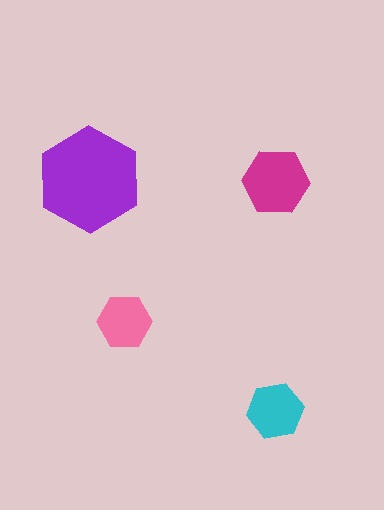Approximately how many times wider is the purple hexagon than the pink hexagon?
About 2 times wider.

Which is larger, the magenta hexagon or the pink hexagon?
The magenta one.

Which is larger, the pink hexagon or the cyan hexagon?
The cyan one.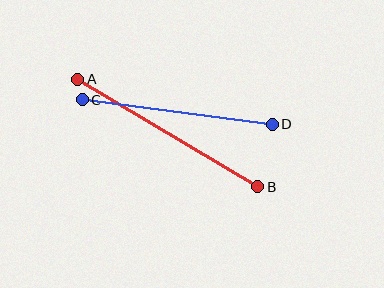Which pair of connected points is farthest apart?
Points A and B are farthest apart.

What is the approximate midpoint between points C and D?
The midpoint is at approximately (177, 112) pixels.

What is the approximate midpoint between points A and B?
The midpoint is at approximately (168, 133) pixels.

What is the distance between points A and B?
The distance is approximately 210 pixels.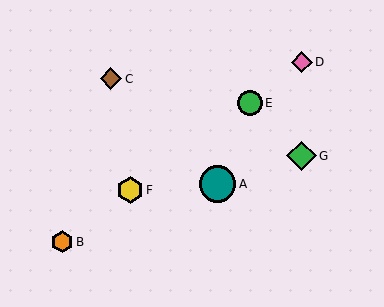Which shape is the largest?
The teal circle (labeled A) is the largest.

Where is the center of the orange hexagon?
The center of the orange hexagon is at (62, 242).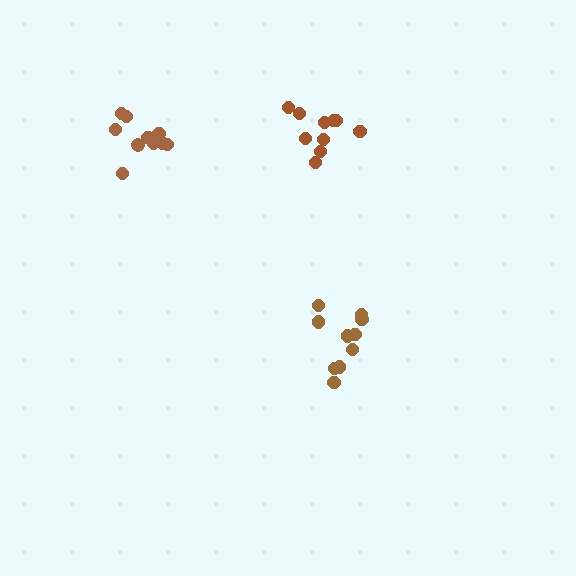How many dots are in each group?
Group 1: 10 dots, Group 2: 10 dots, Group 3: 11 dots (31 total).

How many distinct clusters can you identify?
There are 3 distinct clusters.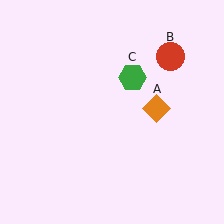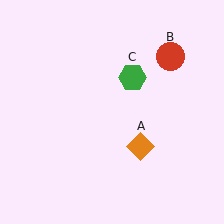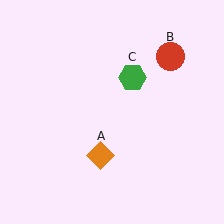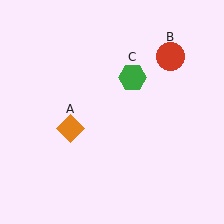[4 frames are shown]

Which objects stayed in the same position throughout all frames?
Red circle (object B) and green hexagon (object C) remained stationary.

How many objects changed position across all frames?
1 object changed position: orange diamond (object A).